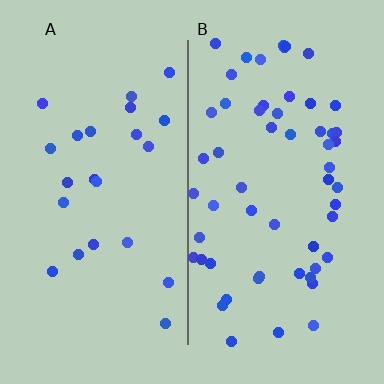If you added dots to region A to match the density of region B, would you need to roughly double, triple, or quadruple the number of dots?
Approximately double.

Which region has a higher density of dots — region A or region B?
B (the right).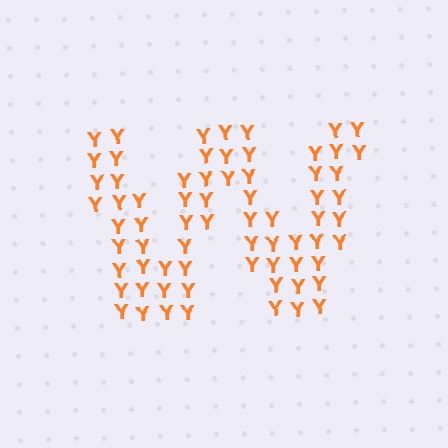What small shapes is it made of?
It is made of small letter Y's.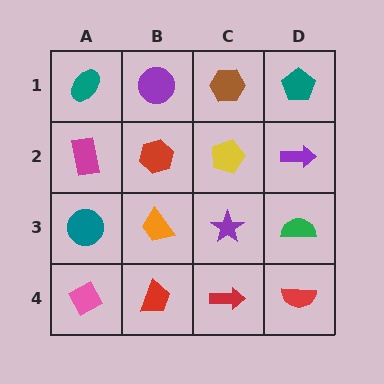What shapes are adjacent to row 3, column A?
A magenta rectangle (row 2, column A), a pink diamond (row 4, column A), an orange trapezoid (row 3, column B).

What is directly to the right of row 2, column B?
A yellow pentagon.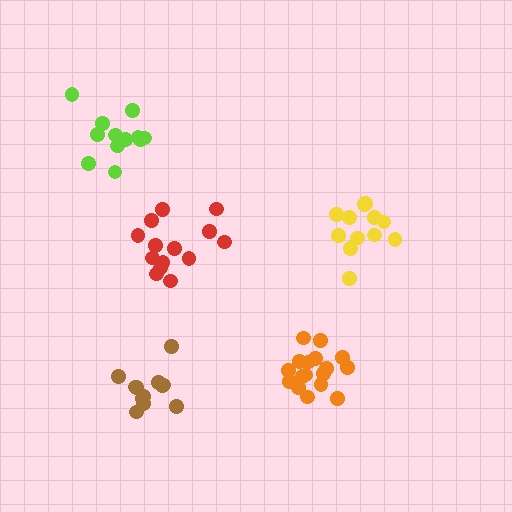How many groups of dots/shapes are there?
There are 5 groups.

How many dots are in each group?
Group 1: 17 dots, Group 2: 14 dots, Group 3: 12 dots, Group 4: 12 dots, Group 5: 12 dots (67 total).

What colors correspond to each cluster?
The clusters are colored: orange, red, yellow, brown, lime.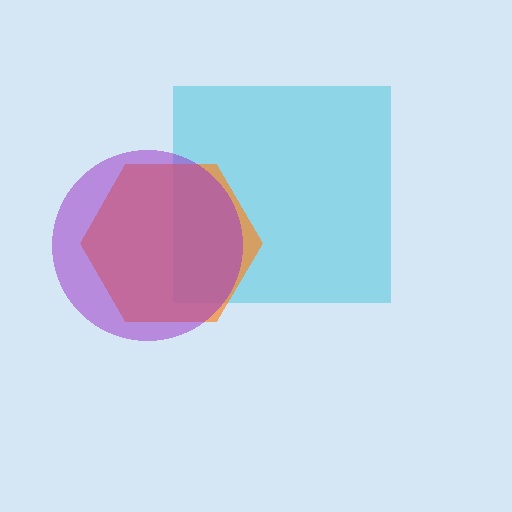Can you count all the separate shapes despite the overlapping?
Yes, there are 3 separate shapes.